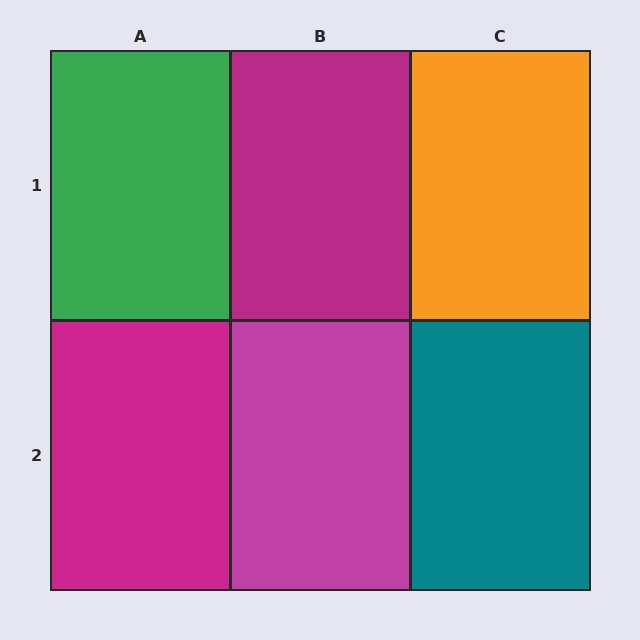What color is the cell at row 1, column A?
Green.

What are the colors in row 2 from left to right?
Magenta, magenta, teal.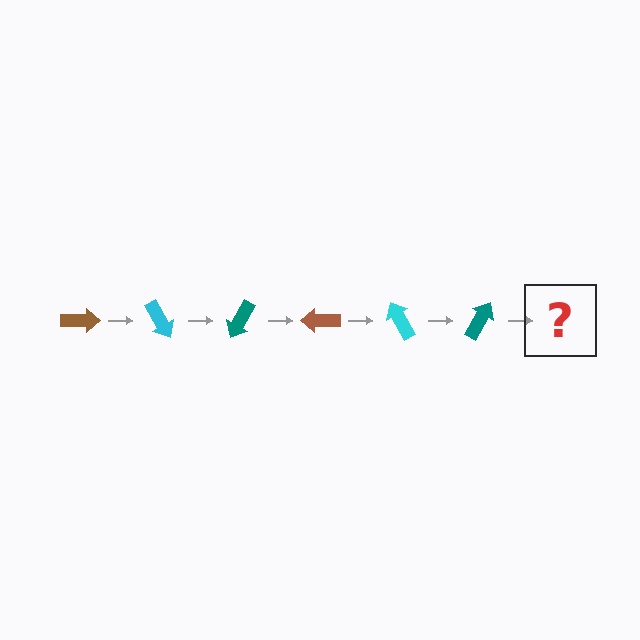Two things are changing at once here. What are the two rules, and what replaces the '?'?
The two rules are that it rotates 60 degrees each step and the color cycles through brown, cyan, and teal. The '?' should be a brown arrow, rotated 360 degrees from the start.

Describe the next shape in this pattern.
It should be a brown arrow, rotated 360 degrees from the start.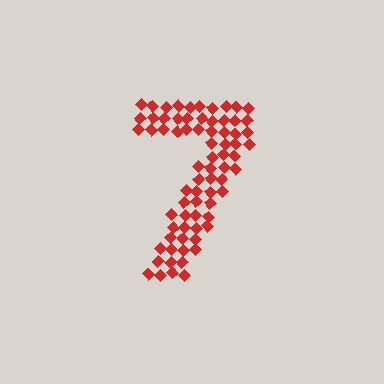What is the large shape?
The large shape is the digit 7.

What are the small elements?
The small elements are diamonds.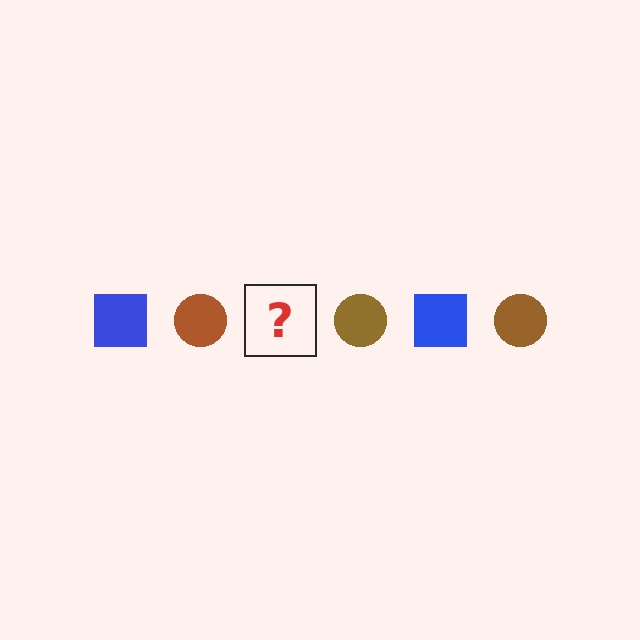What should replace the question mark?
The question mark should be replaced with a blue square.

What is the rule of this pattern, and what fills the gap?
The rule is that the pattern alternates between blue square and brown circle. The gap should be filled with a blue square.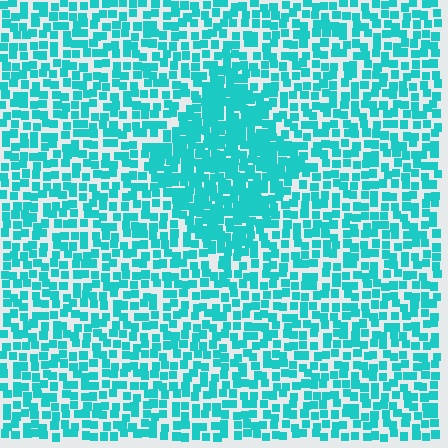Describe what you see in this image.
The image contains small cyan elements arranged at two different densities. A diamond-shaped region is visible where the elements are more densely packed than the surrounding area.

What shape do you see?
I see a diamond.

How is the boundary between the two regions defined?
The boundary is defined by a change in element density (approximately 1.8x ratio). All elements are the same color, size, and shape.